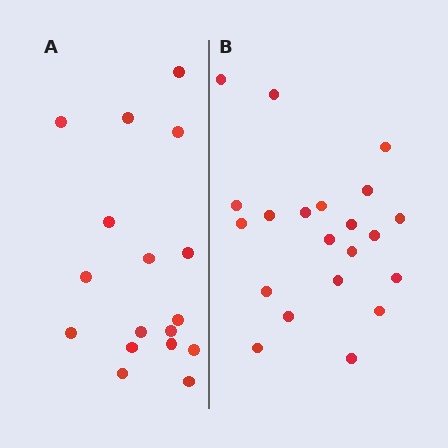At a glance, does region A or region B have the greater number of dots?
Region B (the right region) has more dots.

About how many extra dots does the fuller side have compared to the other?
Region B has about 4 more dots than region A.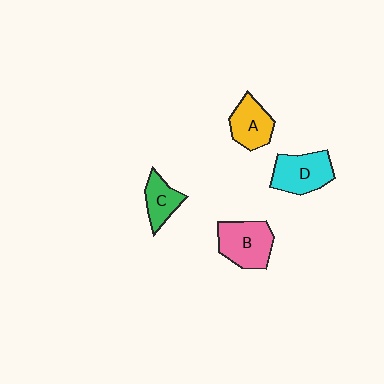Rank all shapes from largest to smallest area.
From largest to smallest: B (pink), D (cyan), A (yellow), C (green).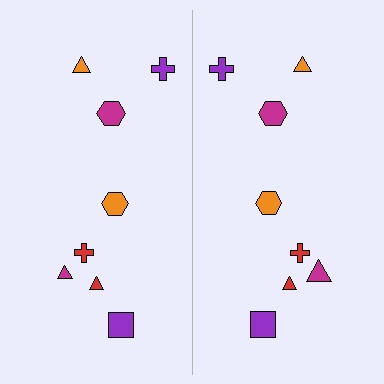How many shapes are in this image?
There are 16 shapes in this image.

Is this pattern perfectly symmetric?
No, the pattern is not perfectly symmetric. The magenta triangle on the right side has a different size than its mirror counterpart.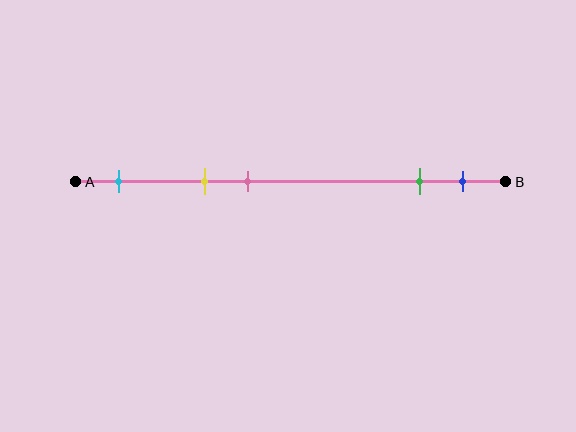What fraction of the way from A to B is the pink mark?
The pink mark is approximately 40% (0.4) of the way from A to B.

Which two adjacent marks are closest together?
The green and blue marks are the closest adjacent pair.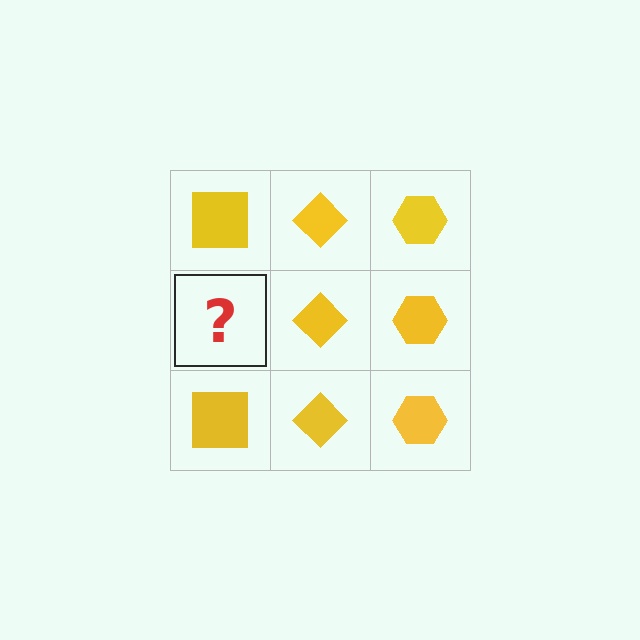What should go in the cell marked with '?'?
The missing cell should contain a yellow square.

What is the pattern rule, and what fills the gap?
The rule is that each column has a consistent shape. The gap should be filled with a yellow square.